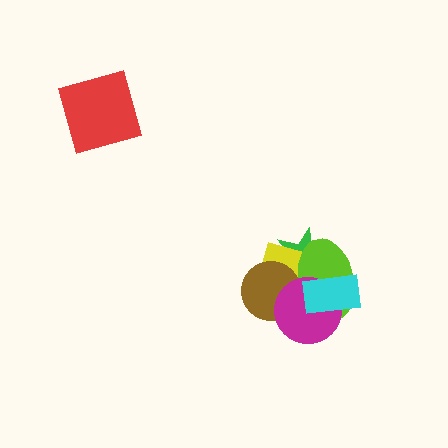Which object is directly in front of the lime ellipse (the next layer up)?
The brown circle is directly in front of the lime ellipse.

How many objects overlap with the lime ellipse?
5 objects overlap with the lime ellipse.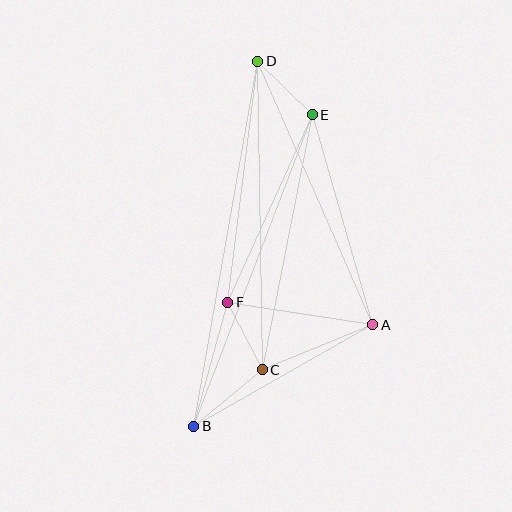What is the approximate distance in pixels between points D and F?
The distance between D and F is approximately 243 pixels.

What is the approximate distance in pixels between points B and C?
The distance between B and C is approximately 89 pixels.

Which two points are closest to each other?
Points C and F are closest to each other.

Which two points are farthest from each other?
Points B and D are farthest from each other.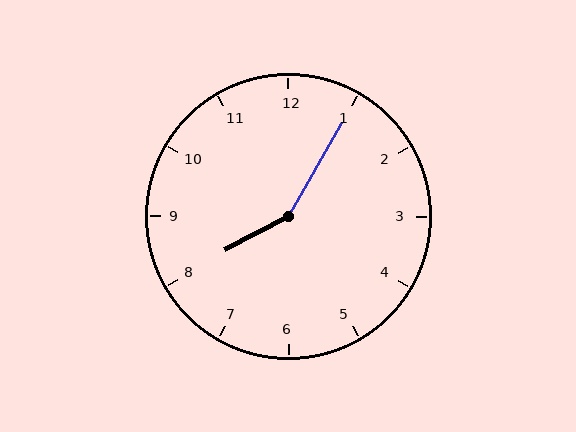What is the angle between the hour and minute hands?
Approximately 148 degrees.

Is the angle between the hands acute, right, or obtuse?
It is obtuse.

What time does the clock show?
8:05.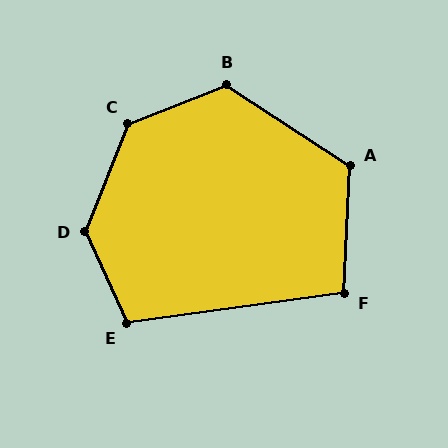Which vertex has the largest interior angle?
D, at approximately 134 degrees.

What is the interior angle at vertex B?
Approximately 126 degrees (obtuse).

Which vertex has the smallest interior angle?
F, at approximately 100 degrees.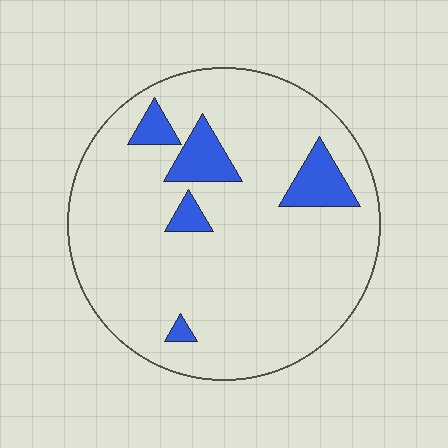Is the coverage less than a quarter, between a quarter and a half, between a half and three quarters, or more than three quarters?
Less than a quarter.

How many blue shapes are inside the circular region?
5.